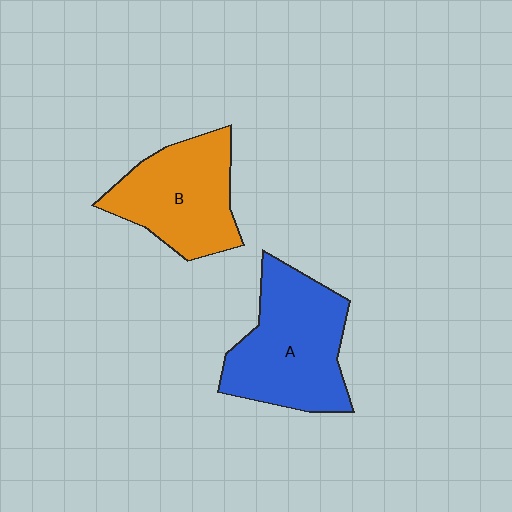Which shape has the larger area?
Shape A (blue).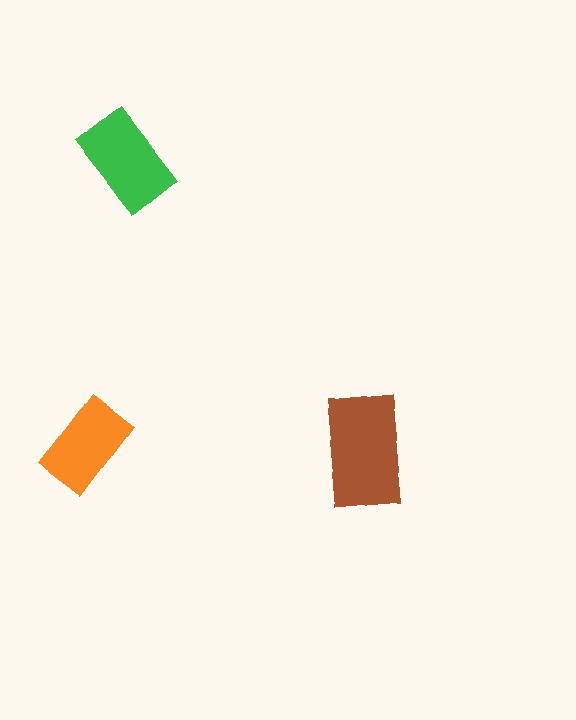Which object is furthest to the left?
The orange rectangle is leftmost.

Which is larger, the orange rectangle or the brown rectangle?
The brown one.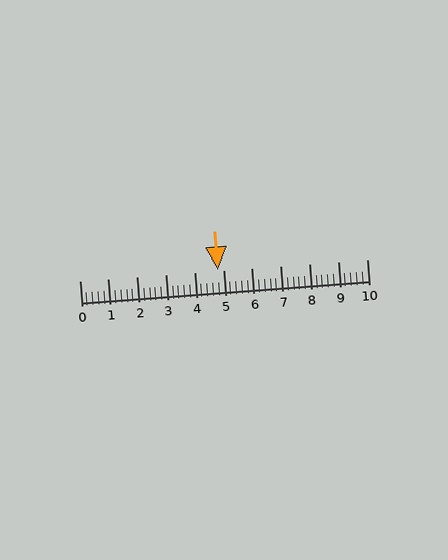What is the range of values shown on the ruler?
The ruler shows values from 0 to 10.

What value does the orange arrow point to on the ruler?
The orange arrow points to approximately 4.8.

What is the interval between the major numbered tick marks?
The major tick marks are spaced 1 units apart.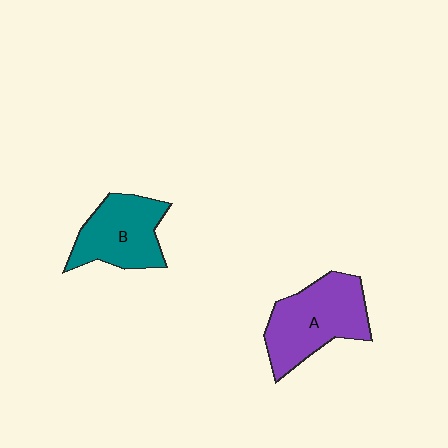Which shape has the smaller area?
Shape B (teal).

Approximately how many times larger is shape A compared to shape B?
Approximately 1.2 times.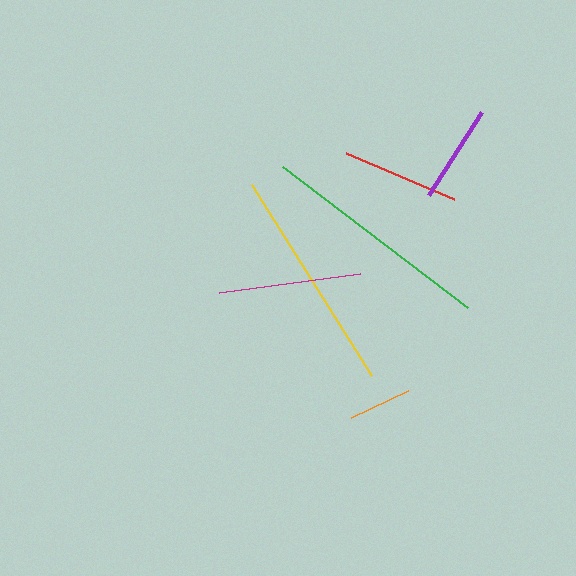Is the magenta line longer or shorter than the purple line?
The magenta line is longer than the purple line.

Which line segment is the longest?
The green line is the longest at approximately 233 pixels.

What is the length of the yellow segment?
The yellow segment is approximately 226 pixels long.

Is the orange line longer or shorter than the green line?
The green line is longer than the orange line.